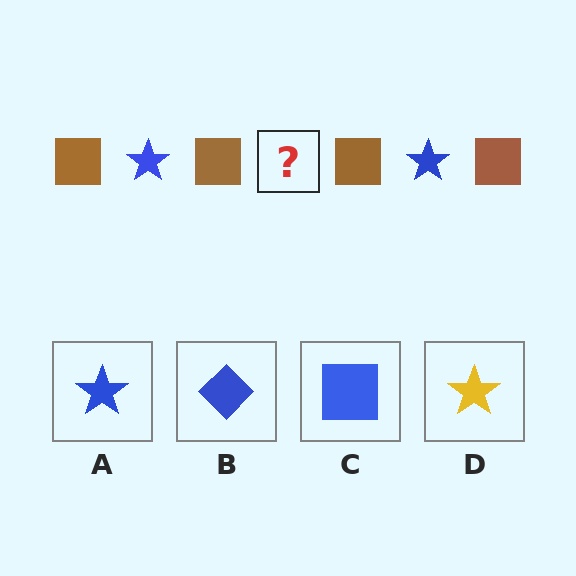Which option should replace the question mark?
Option A.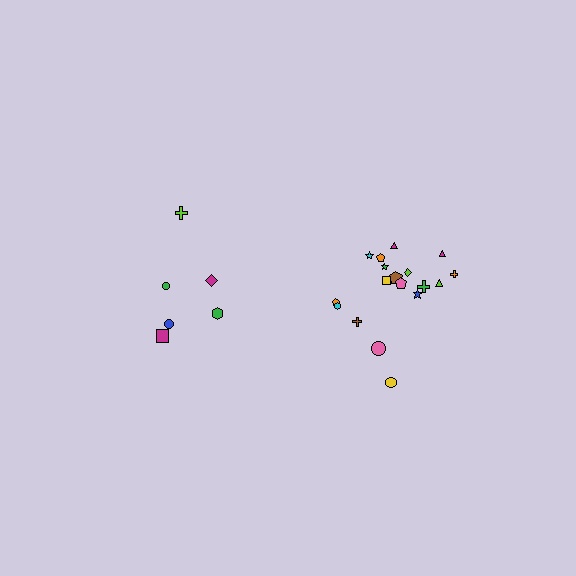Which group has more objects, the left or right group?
The right group.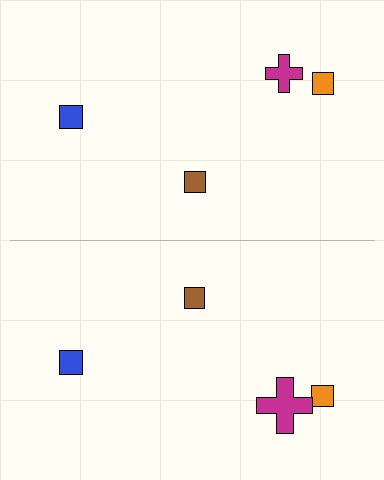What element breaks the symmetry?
The magenta cross on the bottom side has a different size than its mirror counterpart.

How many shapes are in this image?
There are 8 shapes in this image.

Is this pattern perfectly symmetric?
No, the pattern is not perfectly symmetric. The magenta cross on the bottom side has a different size than its mirror counterpart.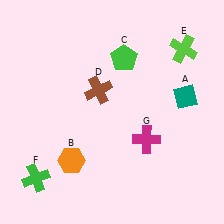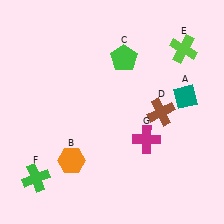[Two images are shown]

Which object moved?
The brown cross (D) moved right.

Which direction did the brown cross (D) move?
The brown cross (D) moved right.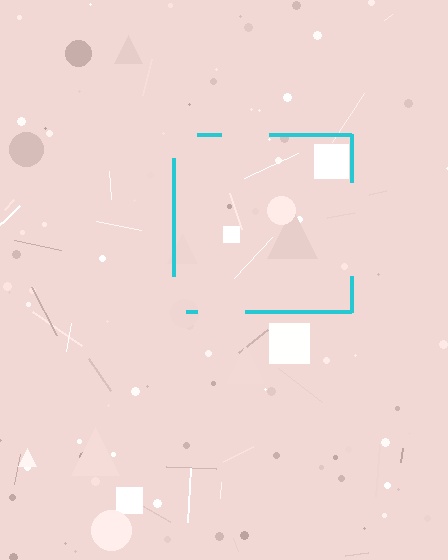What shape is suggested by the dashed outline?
The dashed outline suggests a square.